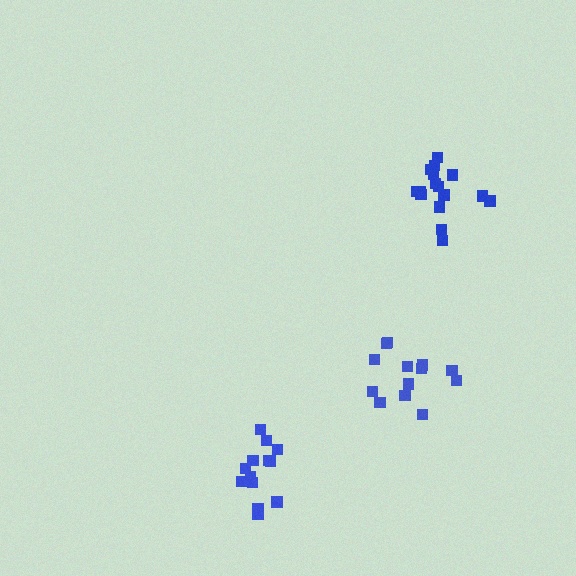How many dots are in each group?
Group 1: 13 dots, Group 2: 13 dots, Group 3: 16 dots (42 total).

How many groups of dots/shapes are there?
There are 3 groups.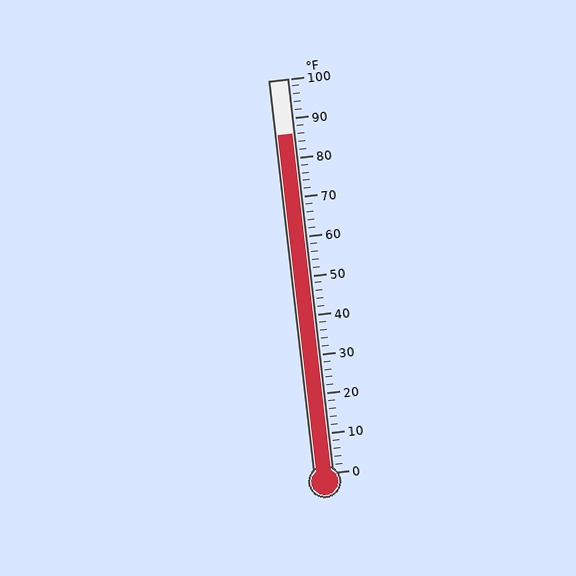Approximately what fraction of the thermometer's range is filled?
The thermometer is filled to approximately 85% of its range.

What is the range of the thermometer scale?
The thermometer scale ranges from 0°F to 100°F.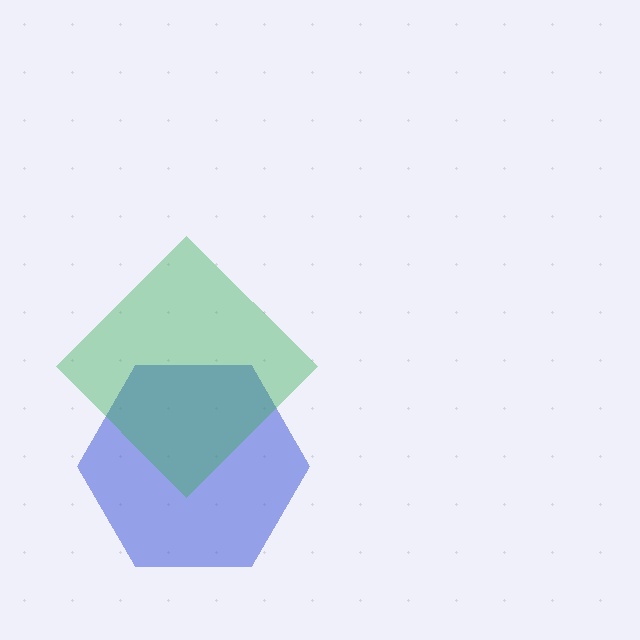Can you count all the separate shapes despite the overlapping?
Yes, there are 2 separate shapes.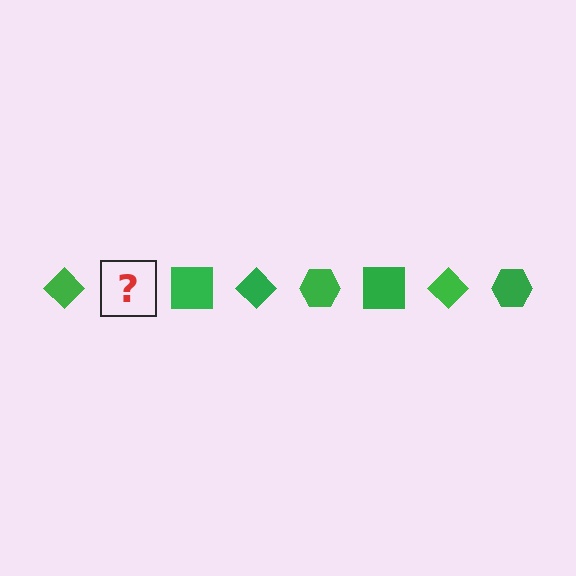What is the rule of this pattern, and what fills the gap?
The rule is that the pattern cycles through diamond, hexagon, square shapes in green. The gap should be filled with a green hexagon.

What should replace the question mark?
The question mark should be replaced with a green hexagon.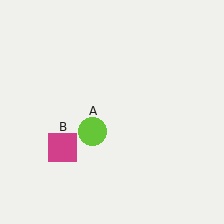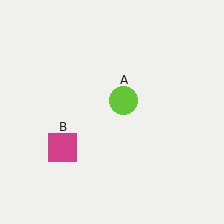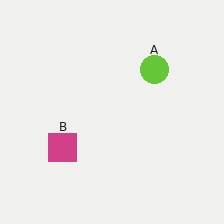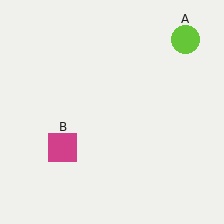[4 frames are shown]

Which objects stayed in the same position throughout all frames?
Magenta square (object B) remained stationary.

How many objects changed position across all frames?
1 object changed position: lime circle (object A).